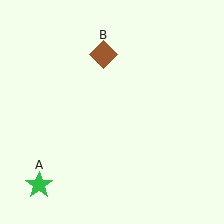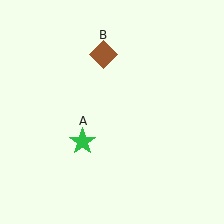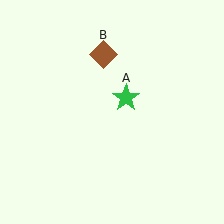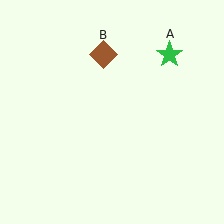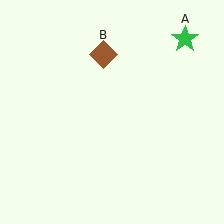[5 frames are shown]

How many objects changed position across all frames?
1 object changed position: green star (object A).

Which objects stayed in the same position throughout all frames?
Brown diamond (object B) remained stationary.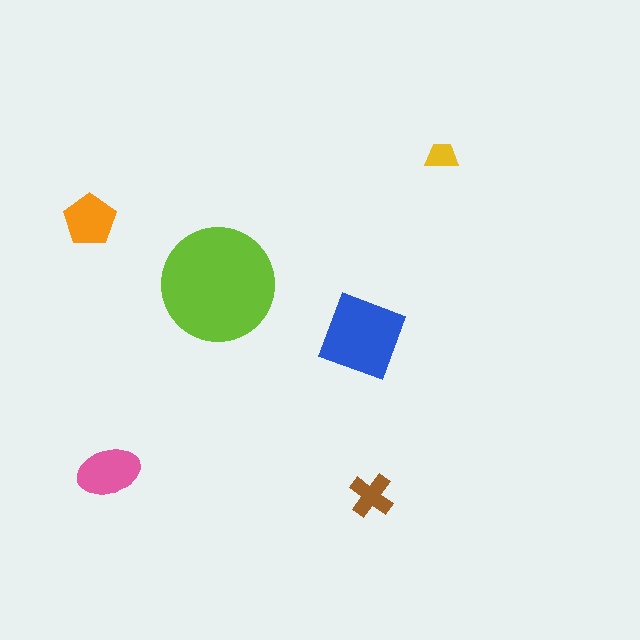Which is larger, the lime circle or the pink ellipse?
The lime circle.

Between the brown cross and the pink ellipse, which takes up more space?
The pink ellipse.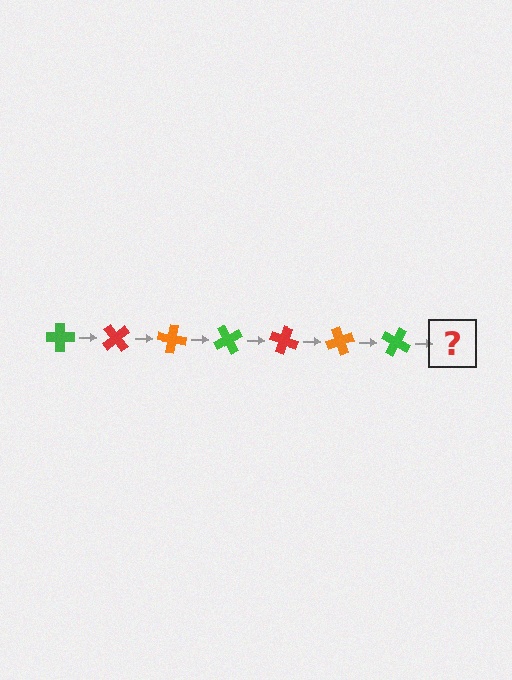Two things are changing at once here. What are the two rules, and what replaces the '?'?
The two rules are that it rotates 50 degrees each step and the color cycles through green, red, and orange. The '?' should be a red cross, rotated 350 degrees from the start.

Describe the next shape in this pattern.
It should be a red cross, rotated 350 degrees from the start.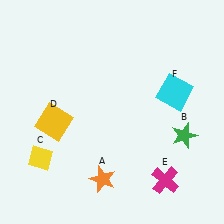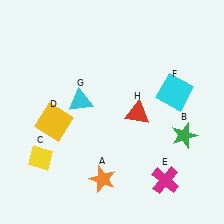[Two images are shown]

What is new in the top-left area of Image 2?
A cyan triangle (G) was added in the top-left area of Image 2.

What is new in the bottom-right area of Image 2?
A red triangle (H) was added in the bottom-right area of Image 2.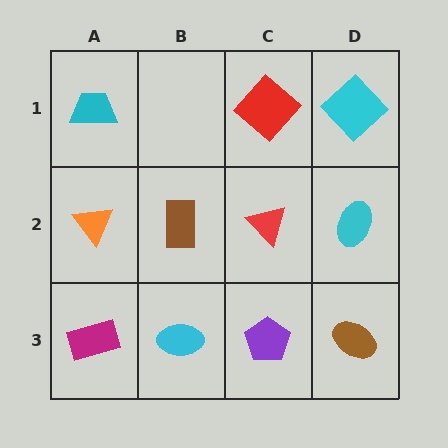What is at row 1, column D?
A cyan diamond.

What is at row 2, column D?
A cyan ellipse.